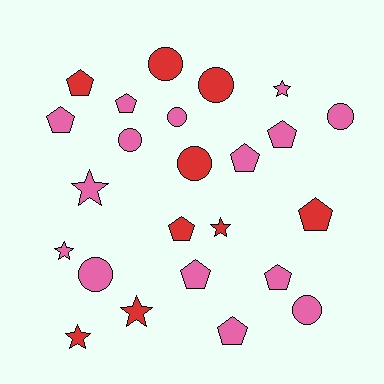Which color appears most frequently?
Pink, with 15 objects.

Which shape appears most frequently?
Pentagon, with 10 objects.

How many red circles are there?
There are 3 red circles.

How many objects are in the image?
There are 24 objects.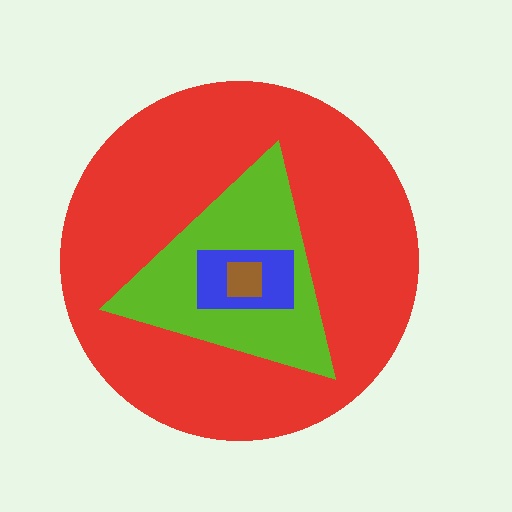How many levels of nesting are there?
4.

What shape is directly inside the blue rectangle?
The brown square.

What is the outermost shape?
The red circle.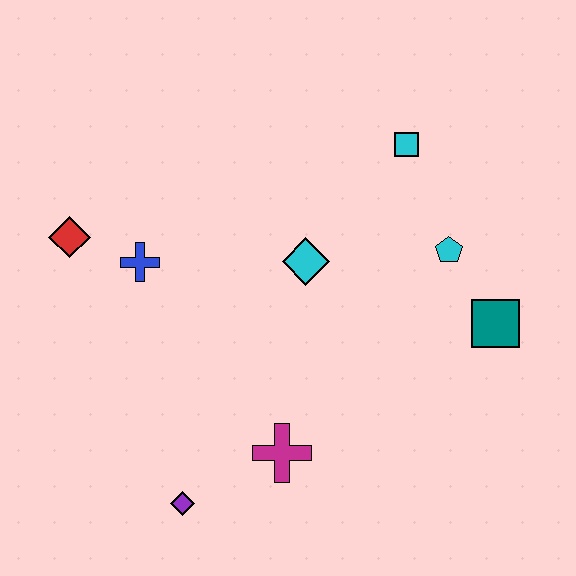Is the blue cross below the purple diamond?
No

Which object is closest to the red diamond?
The blue cross is closest to the red diamond.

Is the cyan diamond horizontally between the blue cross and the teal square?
Yes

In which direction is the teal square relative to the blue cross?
The teal square is to the right of the blue cross.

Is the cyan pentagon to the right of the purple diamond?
Yes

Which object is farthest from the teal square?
The red diamond is farthest from the teal square.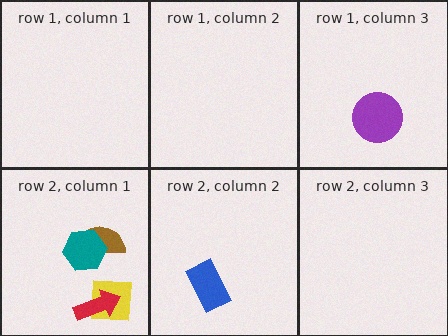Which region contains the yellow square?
The row 2, column 1 region.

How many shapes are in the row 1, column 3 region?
1.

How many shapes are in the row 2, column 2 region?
1.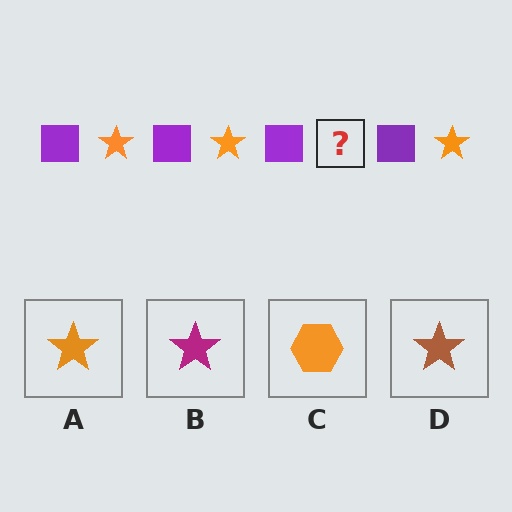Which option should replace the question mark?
Option A.